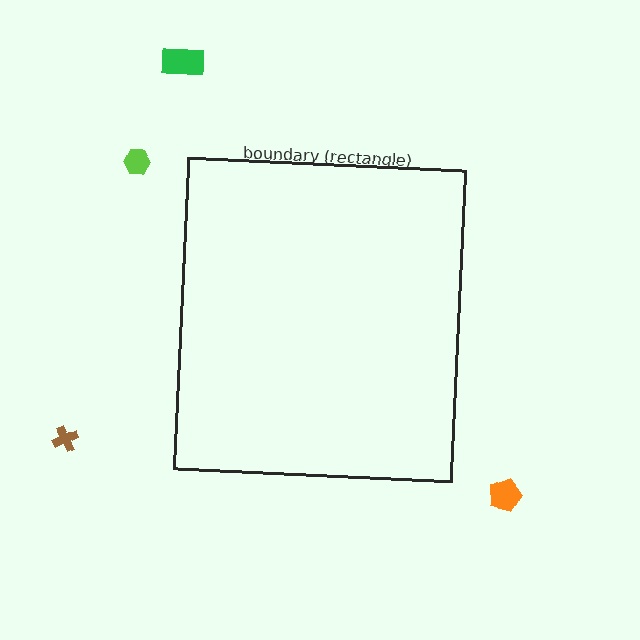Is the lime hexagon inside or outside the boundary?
Outside.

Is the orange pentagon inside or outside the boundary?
Outside.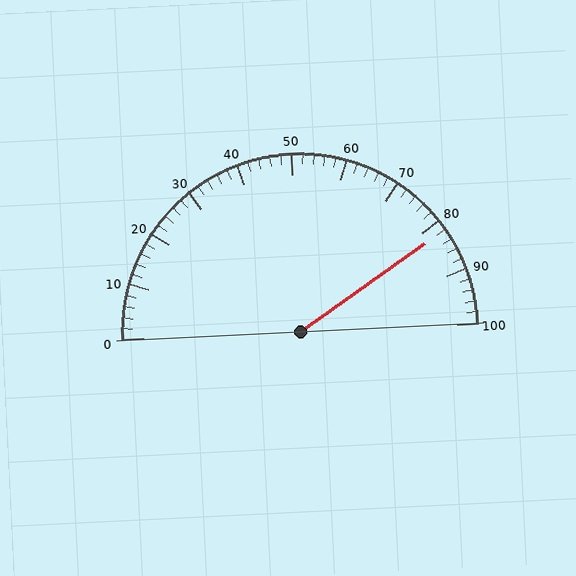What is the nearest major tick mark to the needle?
The nearest major tick mark is 80.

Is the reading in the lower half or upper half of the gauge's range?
The reading is in the upper half of the range (0 to 100).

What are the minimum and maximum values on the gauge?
The gauge ranges from 0 to 100.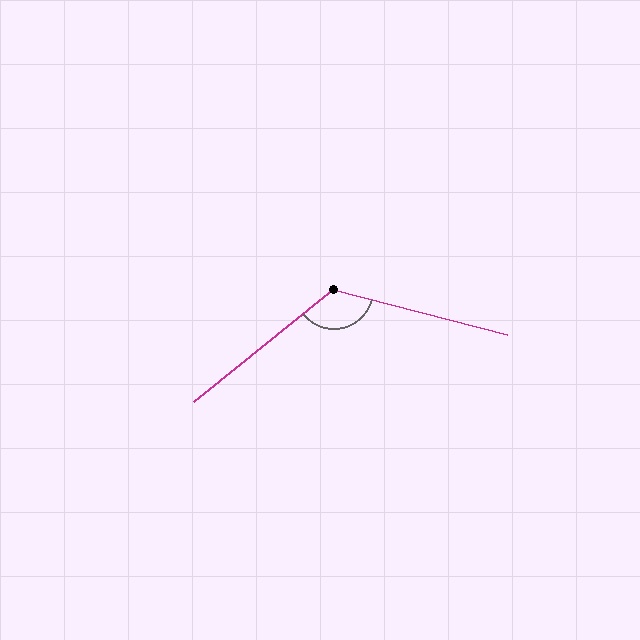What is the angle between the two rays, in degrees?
Approximately 127 degrees.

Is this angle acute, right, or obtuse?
It is obtuse.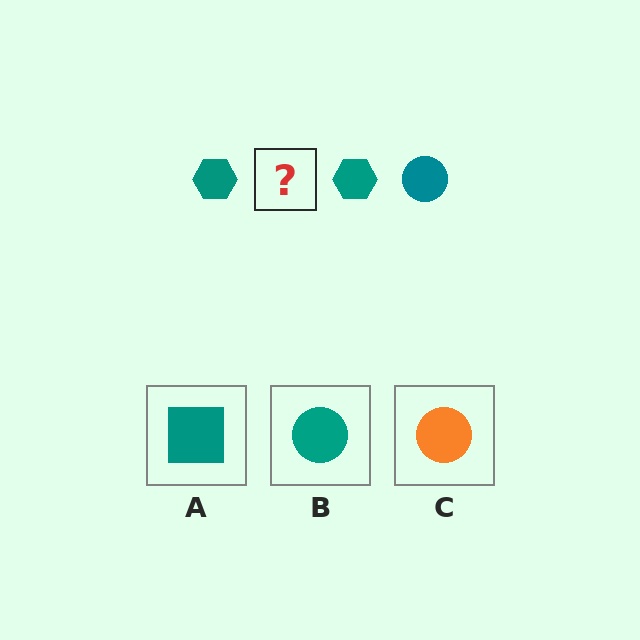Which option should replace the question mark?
Option B.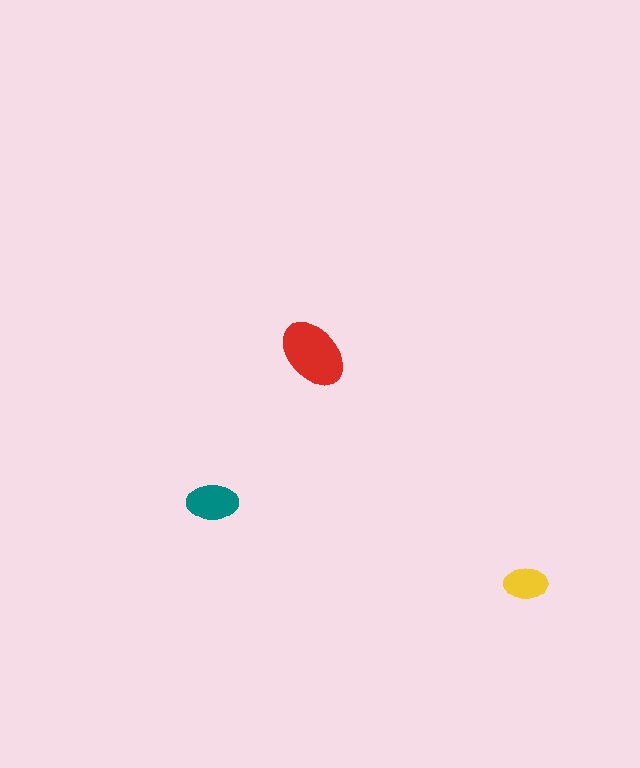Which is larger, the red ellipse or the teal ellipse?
The red one.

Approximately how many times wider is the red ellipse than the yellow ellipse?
About 1.5 times wider.